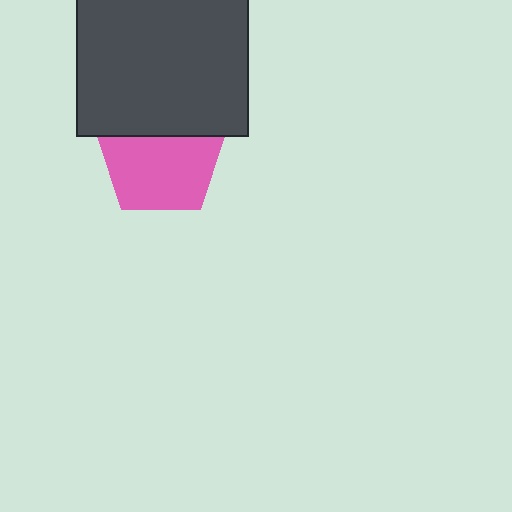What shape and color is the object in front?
The object in front is a dark gray square.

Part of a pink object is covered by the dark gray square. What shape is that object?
It is a pentagon.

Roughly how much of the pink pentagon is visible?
Most of it is visible (roughly 68%).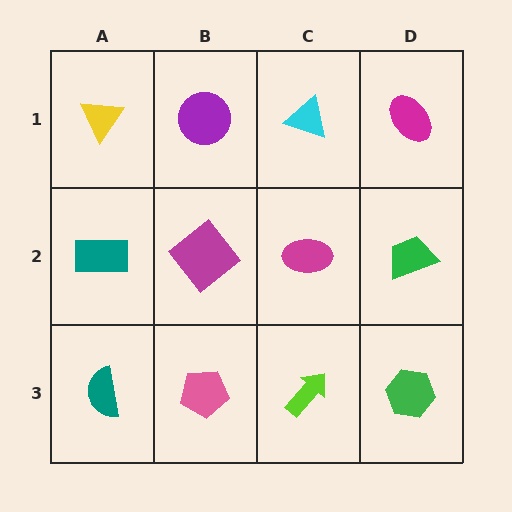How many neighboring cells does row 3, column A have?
2.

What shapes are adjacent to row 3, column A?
A teal rectangle (row 2, column A), a pink pentagon (row 3, column B).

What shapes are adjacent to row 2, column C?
A cyan triangle (row 1, column C), a lime arrow (row 3, column C), a magenta diamond (row 2, column B), a green trapezoid (row 2, column D).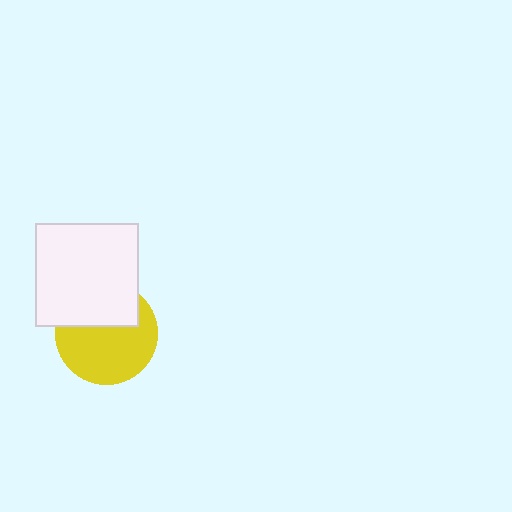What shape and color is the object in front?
The object in front is a white square.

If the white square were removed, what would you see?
You would see the complete yellow circle.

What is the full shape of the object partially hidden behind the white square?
The partially hidden object is a yellow circle.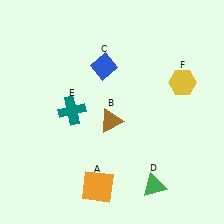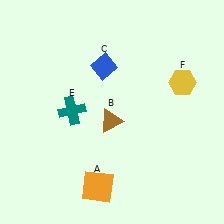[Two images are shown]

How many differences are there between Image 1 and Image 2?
There is 1 difference between the two images.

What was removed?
The green triangle (D) was removed in Image 2.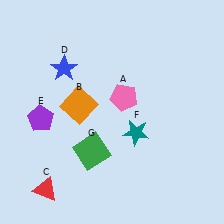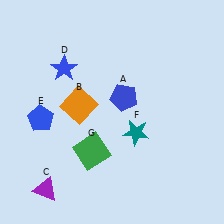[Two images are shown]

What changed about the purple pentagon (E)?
In Image 1, E is purple. In Image 2, it changed to blue.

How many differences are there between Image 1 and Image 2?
There are 3 differences between the two images.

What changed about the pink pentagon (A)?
In Image 1, A is pink. In Image 2, it changed to blue.